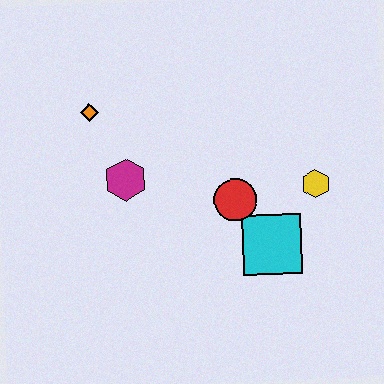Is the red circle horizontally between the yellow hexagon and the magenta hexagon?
Yes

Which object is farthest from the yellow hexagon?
The orange diamond is farthest from the yellow hexagon.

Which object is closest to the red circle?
The cyan square is closest to the red circle.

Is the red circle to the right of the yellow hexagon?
No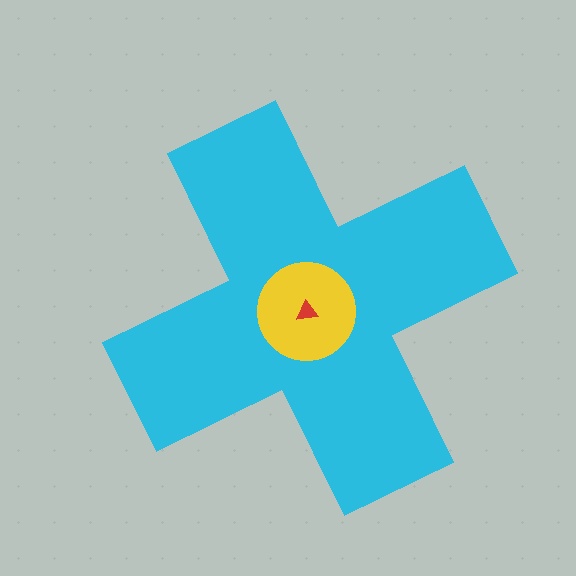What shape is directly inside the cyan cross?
The yellow circle.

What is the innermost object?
The red triangle.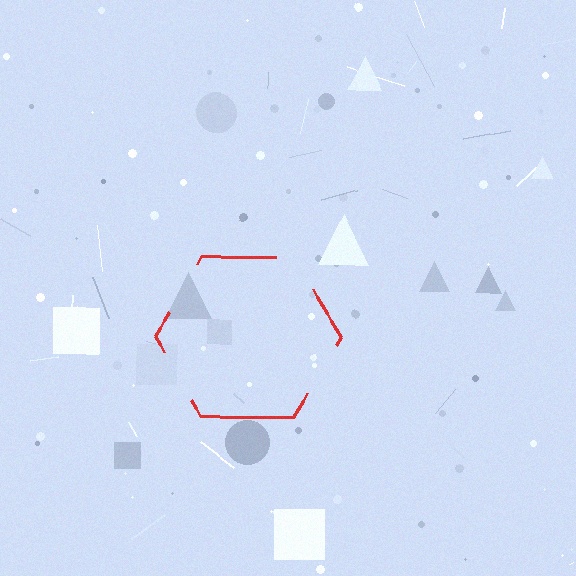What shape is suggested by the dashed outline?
The dashed outline suggests a hexagon.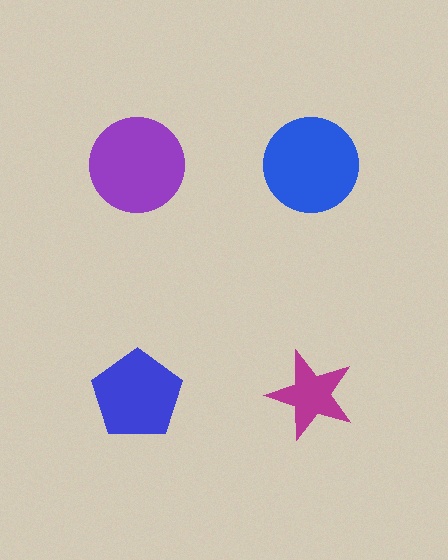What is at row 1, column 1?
A purple circle.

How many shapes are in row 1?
2 shapes.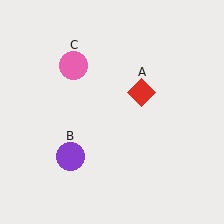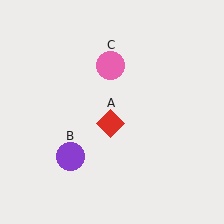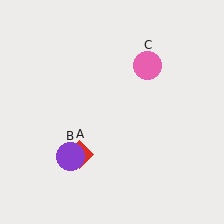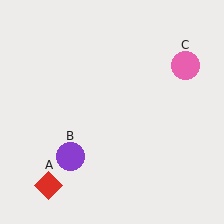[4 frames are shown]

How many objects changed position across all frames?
2 objects changed position: red diamond (object A), pink circle (object C).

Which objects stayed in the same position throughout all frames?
Purple circle (object B) remained stationary.